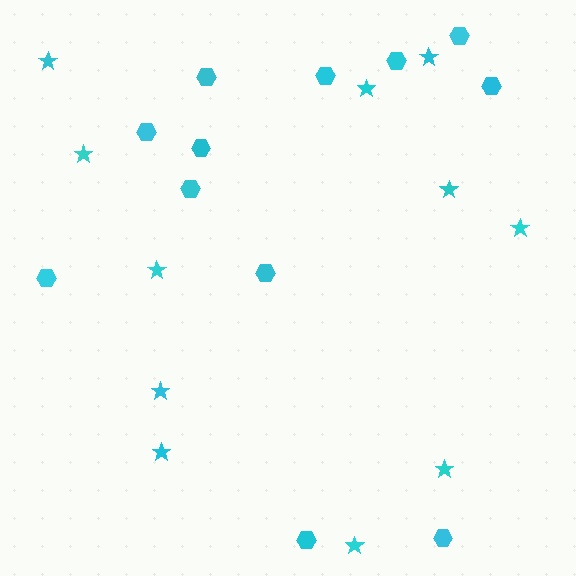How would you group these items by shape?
There are 2 groups: one group of stars (11) and one group of hexagons (12).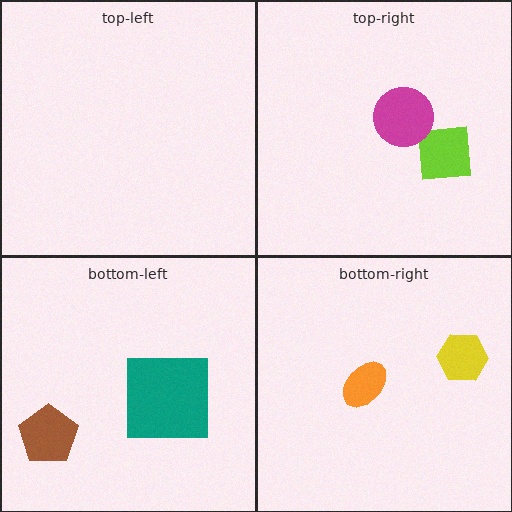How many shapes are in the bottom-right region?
2.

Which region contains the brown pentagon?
The bottom-left region.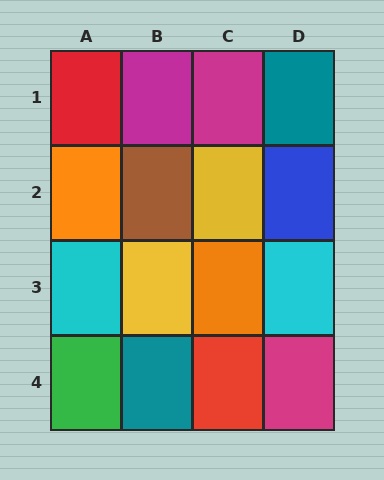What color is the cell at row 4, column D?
Magenta.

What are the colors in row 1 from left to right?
Red, magenta, magenta, teal.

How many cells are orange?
2 cells are orange.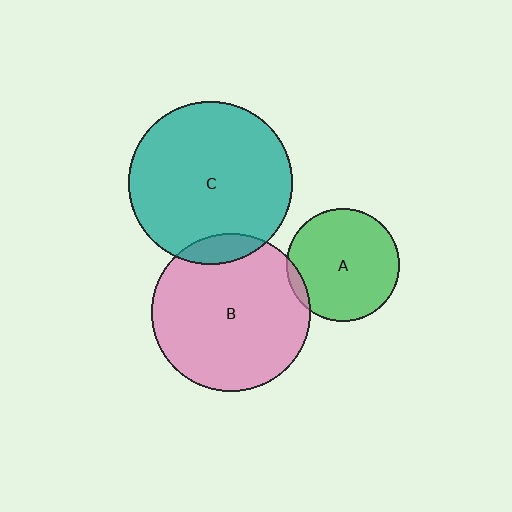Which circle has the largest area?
Circle C (teal).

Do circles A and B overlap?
Yes.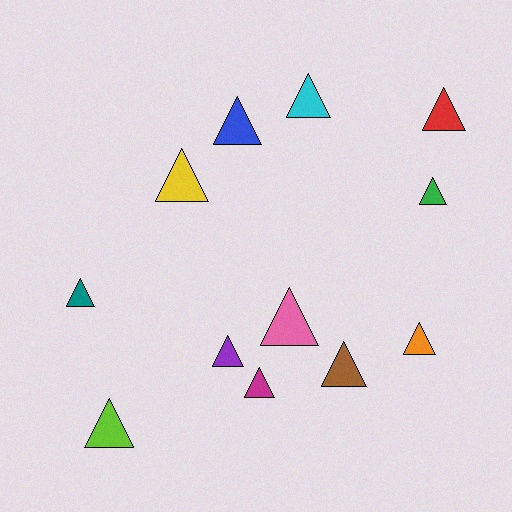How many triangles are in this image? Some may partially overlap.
There are 12 triangles.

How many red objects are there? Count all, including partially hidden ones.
There is 1 red object.